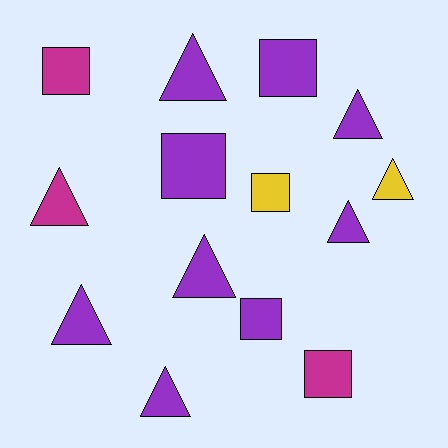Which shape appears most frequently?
Triangle, with 8 objects.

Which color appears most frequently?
Purple, with 9 objects.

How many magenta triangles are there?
There is 1 magenta triangle.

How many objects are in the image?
There are 14 objects.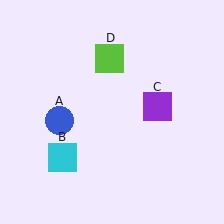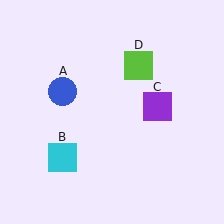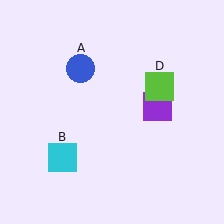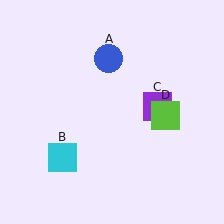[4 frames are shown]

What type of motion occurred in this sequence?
The blue circle (object A), lime square (object D) rotated clockwise around the center of the scene.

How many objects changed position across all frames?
2 objects changed position: blue circle (object A), lime square (object D).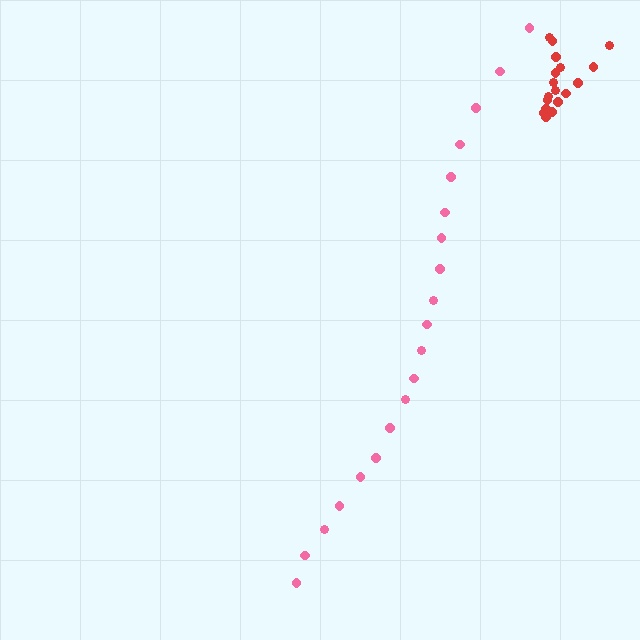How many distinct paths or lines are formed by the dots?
There are 2 distinct paths.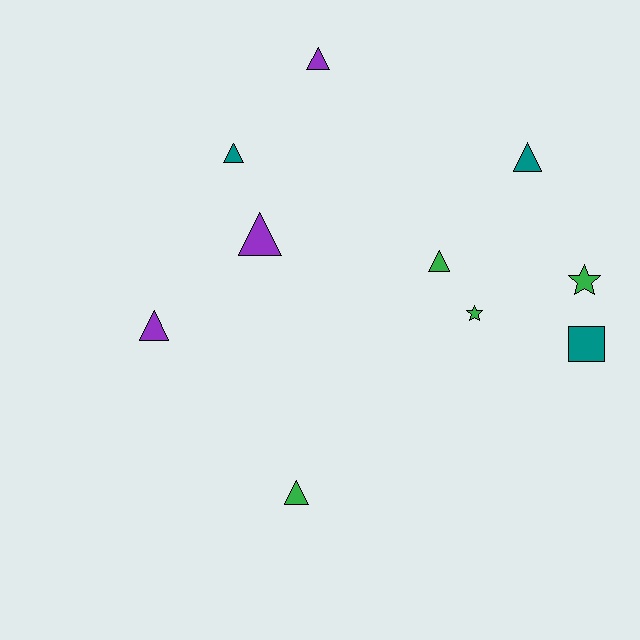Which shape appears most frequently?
Triangle, with 7 objects.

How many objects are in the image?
There are 10 objects.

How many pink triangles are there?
There are no pink triangles.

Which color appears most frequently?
Green, with 4 objects.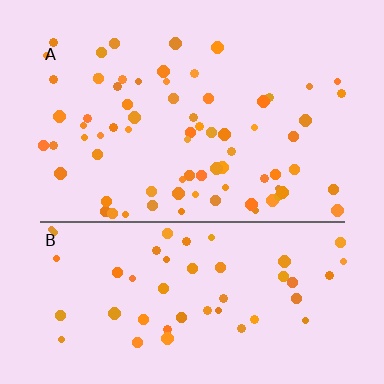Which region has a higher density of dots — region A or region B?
A (the top).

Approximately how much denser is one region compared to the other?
Approximately 1.4× — region A over region B.